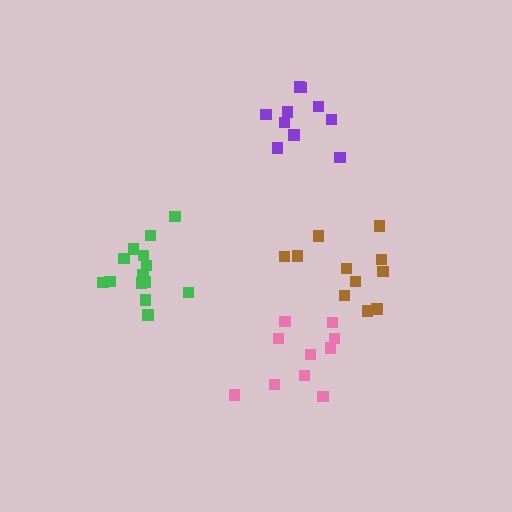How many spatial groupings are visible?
There are 4 spatial groupings.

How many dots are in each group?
Group 1: 10 dots, Group 2: 11 dots, Group 3: 10 dots, Group 4: 14 dots (45 total).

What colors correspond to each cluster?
The clusters are colored: purple, brown, pink, green.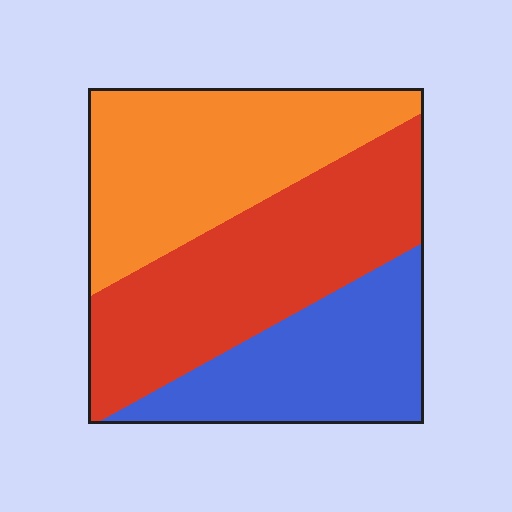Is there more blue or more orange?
Orange.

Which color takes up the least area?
Blue, at roughly 25%.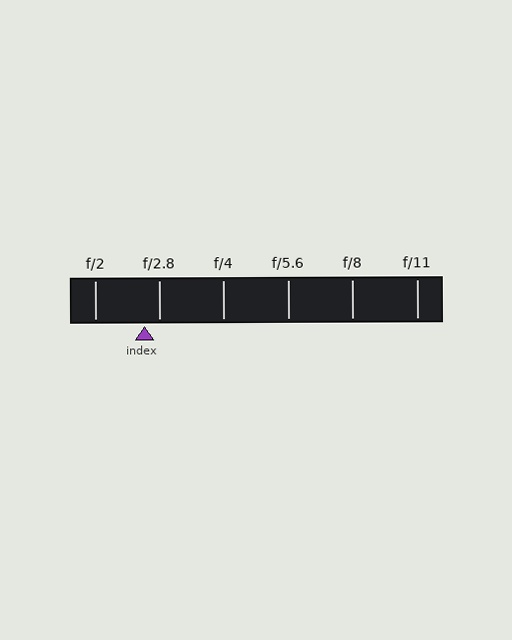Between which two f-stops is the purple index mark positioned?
The index mark is between f/2 and f/2.8.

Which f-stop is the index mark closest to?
The index mark is closest to f/2.8.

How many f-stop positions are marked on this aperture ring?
There are 6 f-stop positions marked.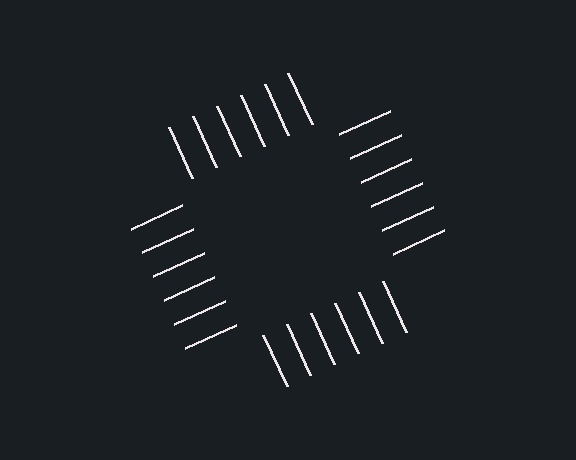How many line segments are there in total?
24 — 6 along each of the 4 edges.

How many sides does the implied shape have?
4 sides — the line-ends trace a square.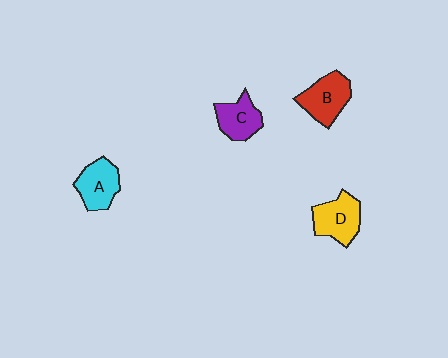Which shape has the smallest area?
Shape C (purple).